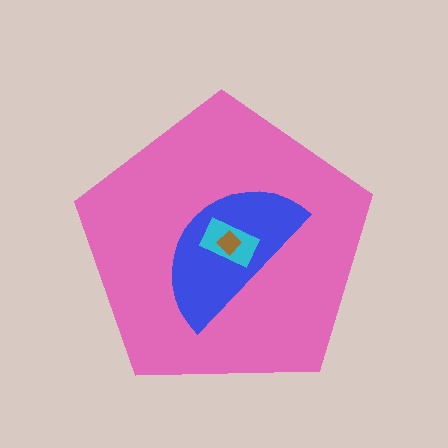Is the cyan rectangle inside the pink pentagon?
Yes.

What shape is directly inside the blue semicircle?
The cyan rectangle.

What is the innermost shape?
The brown diamond.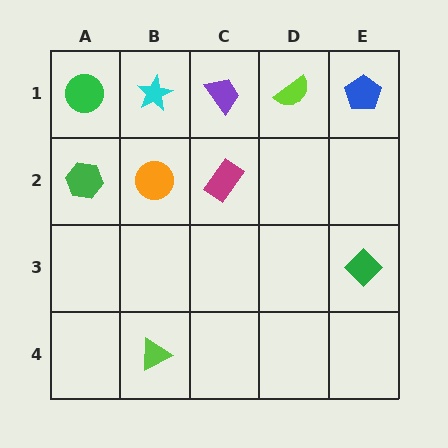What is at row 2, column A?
A green hexagon.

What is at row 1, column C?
A purple trapezoid.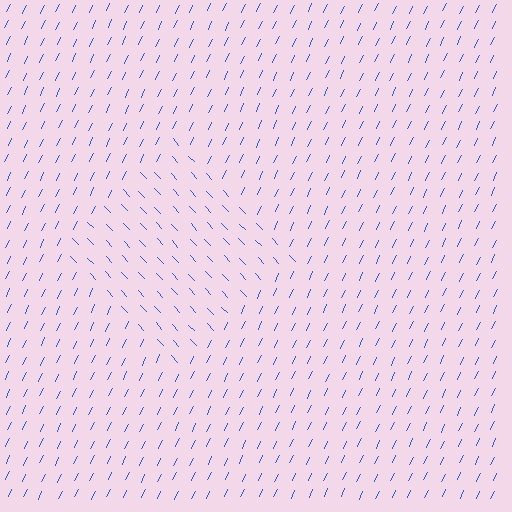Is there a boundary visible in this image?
Yes, there is a texture boundary formed by a change in line orientation.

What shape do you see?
I see a diamond.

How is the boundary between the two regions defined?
The boundary is defined purely by a change in line orientation (approximately 69 degrees difference). All lines are the same color and thickness.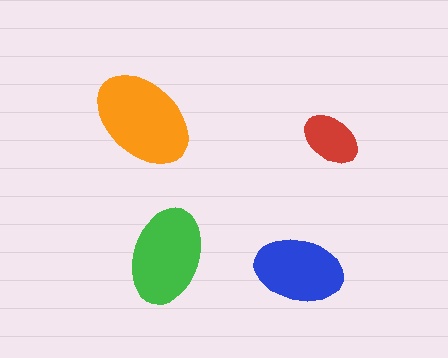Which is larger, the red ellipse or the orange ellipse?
The orange one.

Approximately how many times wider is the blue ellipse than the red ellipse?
About 1.5 times wider.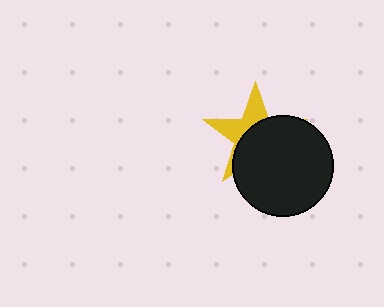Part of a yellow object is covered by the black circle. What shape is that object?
It is a star.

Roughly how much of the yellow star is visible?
A small part of it is visible (roughly 38%).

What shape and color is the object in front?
The object in front is a black circle.